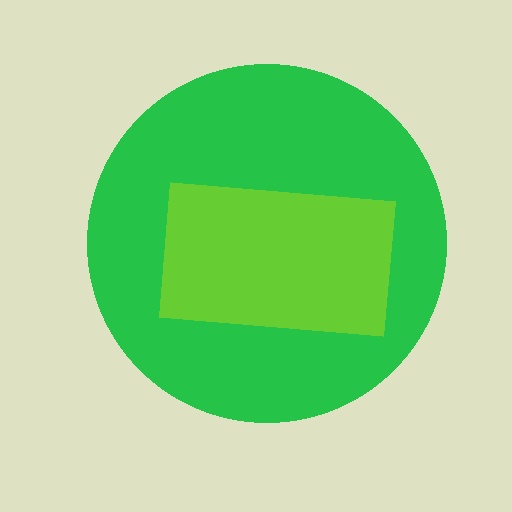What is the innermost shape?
The lime rectangle.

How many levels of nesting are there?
2.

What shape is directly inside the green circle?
The lime rectangle.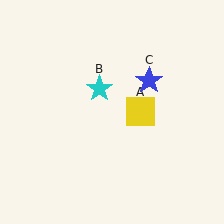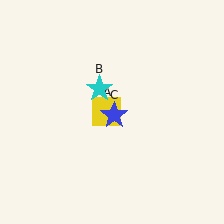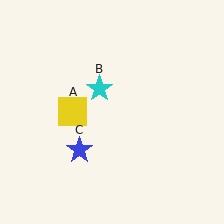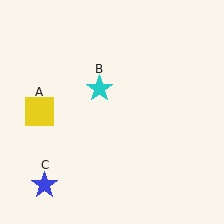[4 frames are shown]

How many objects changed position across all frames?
2 objects changed position: yellow square (object A), blue star (object C).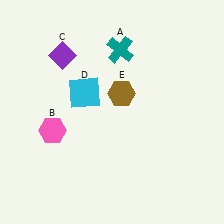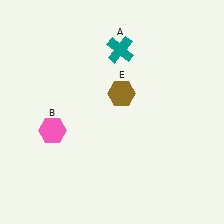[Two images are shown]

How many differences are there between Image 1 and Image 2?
There are 2 differences between the two images.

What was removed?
The purple diamond (C), the cyan square (D) were removed in Image 2.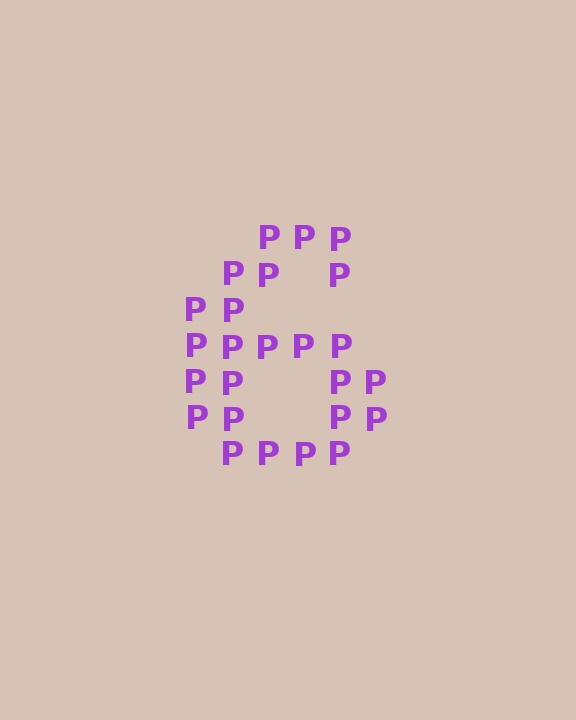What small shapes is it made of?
It is made of small letter P's.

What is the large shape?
The large shape is the digit 6.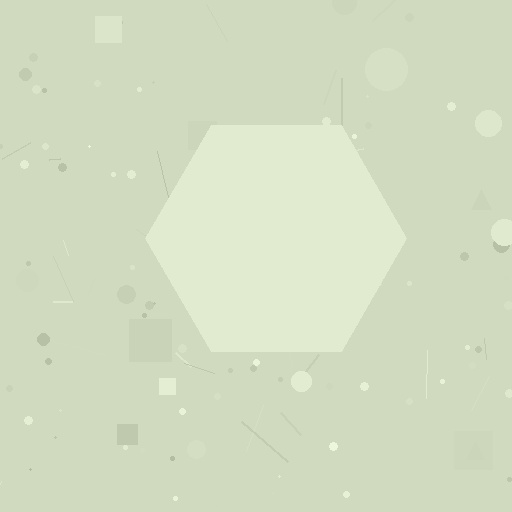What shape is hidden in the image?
A hexagon is hidden in the image.